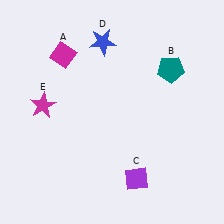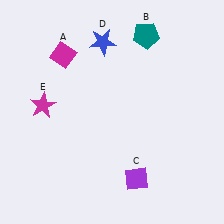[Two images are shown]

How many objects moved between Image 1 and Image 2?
1 object moved between the two images.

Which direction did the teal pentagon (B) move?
The teal pentagon (B) moved up.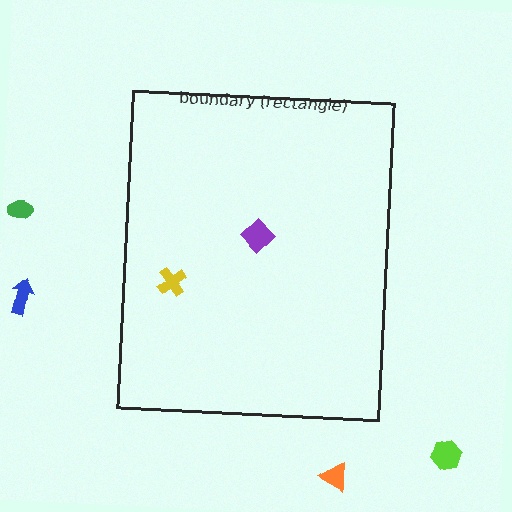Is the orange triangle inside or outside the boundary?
Outside.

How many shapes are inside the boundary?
2 inside, 4 outside.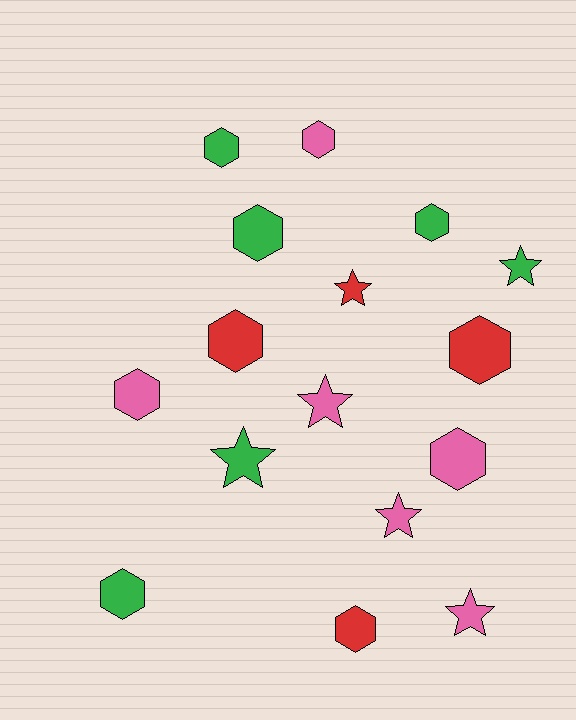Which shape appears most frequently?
Hexagon, with 10 objects.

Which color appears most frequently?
Green, with 6 objects.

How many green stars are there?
There are 2 green stars.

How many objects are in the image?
There are 16 objects.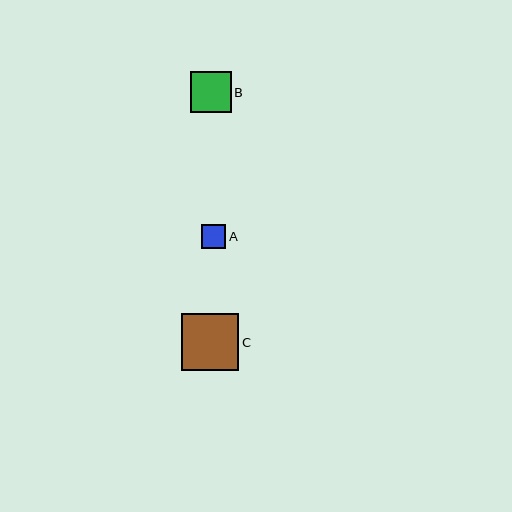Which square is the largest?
Square C is the largest with a size of approximately 58 pixels.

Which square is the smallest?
Square A is the smallest with a size of approximately 24 pixels.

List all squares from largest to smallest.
From largest to smallest: C, B, A.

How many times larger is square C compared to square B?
Square C is approximately 1.4 times the size of square B.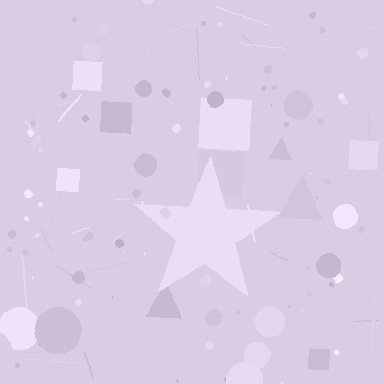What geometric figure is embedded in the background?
A star is embedded in the background.